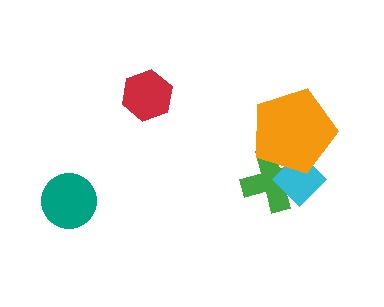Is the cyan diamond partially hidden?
Yes, it is partially covered by another shape.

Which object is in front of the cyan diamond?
The orange pentagon is in front of the cyan diamond.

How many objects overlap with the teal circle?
0 objects overlap with the teal circle.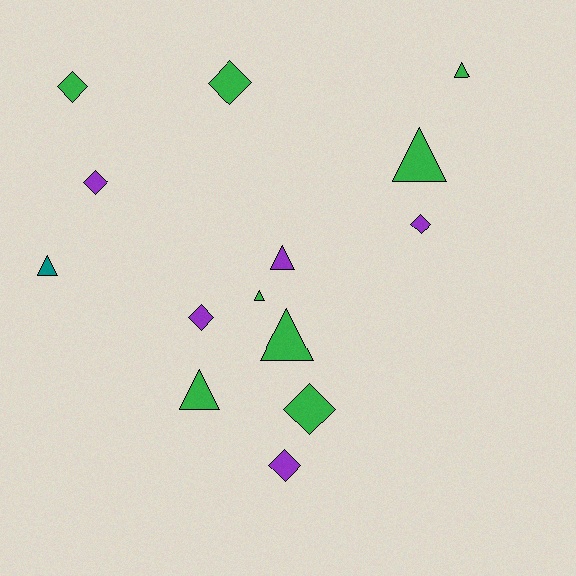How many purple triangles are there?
There is 1 purple triangle.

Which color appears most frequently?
Green, with 8 objects.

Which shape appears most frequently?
Triangle, with 7 objects.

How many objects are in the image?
There are 14 objects.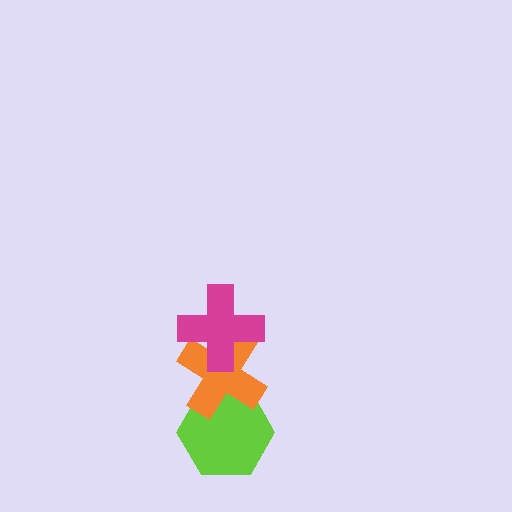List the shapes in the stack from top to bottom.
From top to bottom: the magenta cross, the orange cross, the lime hexagon.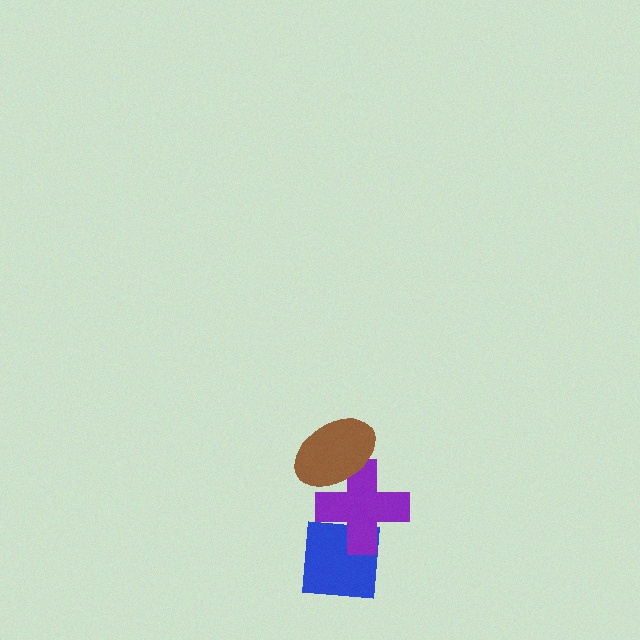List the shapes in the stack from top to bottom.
From top to bottom: the brown ellipse, the purple cross, the blue square.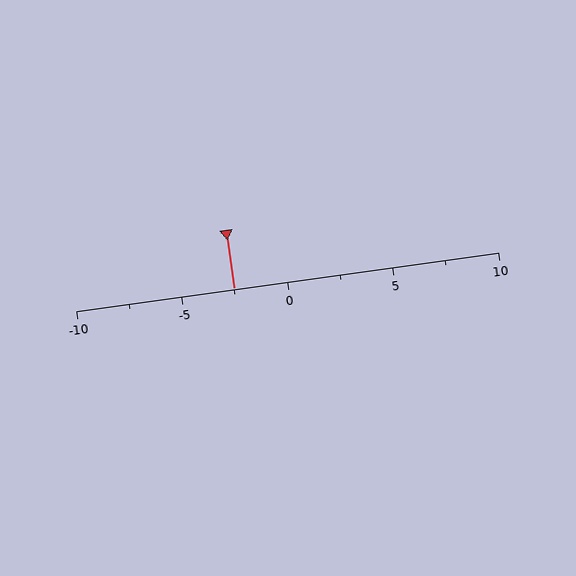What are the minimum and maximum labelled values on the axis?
The axis runs from -10 to 10.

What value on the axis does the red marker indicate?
The marker indicates approximately -2.5.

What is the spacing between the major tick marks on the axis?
The major ticks are spaced 5 apart.